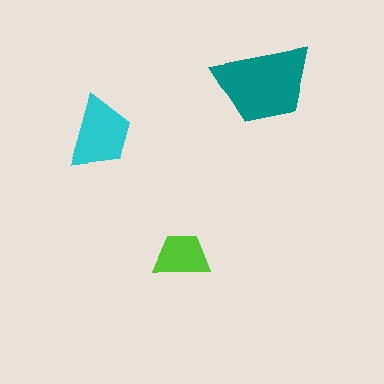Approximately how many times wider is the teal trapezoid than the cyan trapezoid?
About 1.5 times wider.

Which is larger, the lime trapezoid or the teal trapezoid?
The teal one.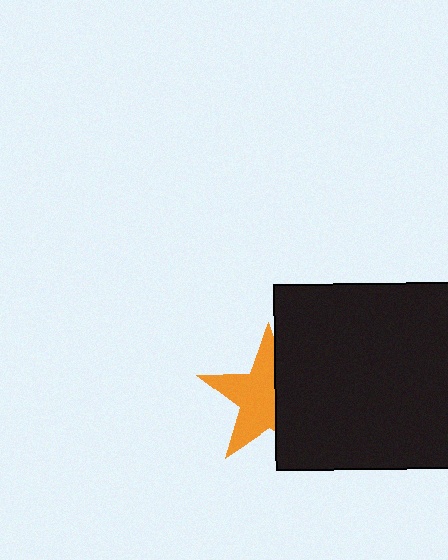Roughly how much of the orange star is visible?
About half of it is visible (roughly 59%).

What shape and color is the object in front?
The object in front is a black square.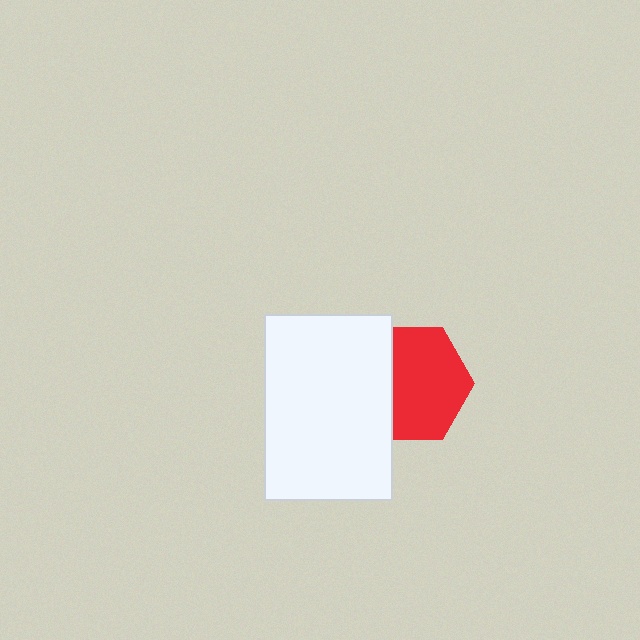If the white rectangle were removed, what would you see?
You would see the complete red hexagon.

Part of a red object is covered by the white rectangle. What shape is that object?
It is a hexagon.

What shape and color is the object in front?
The object in front is a white rectangle.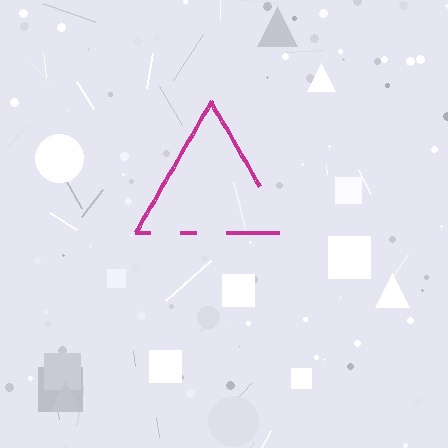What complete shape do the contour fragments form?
The contour fragments form a triangle.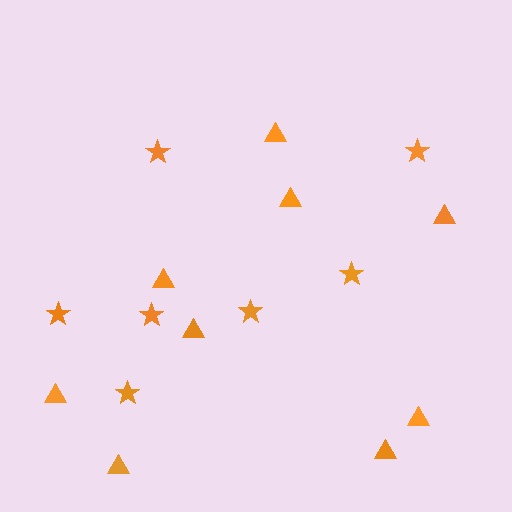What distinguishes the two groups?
There are 2 groups: one group of triangles (9) and one group of stars (7).